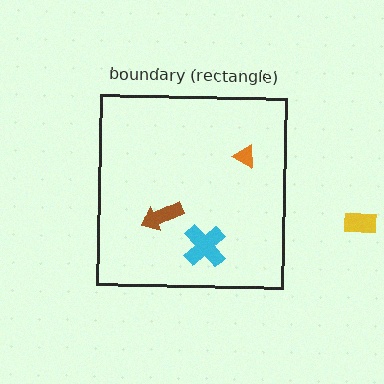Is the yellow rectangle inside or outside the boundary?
Outside.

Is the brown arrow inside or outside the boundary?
Inside.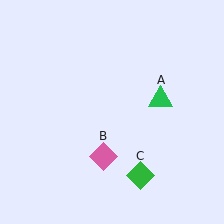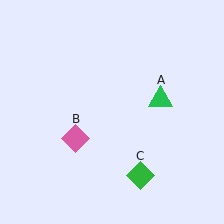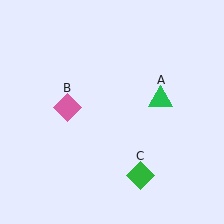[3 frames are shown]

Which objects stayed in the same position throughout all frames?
Green triangle (object A) and green diamond (object C) remained stationary.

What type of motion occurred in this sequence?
The pink diamond (object B) rotated clockwise around the center of the scene.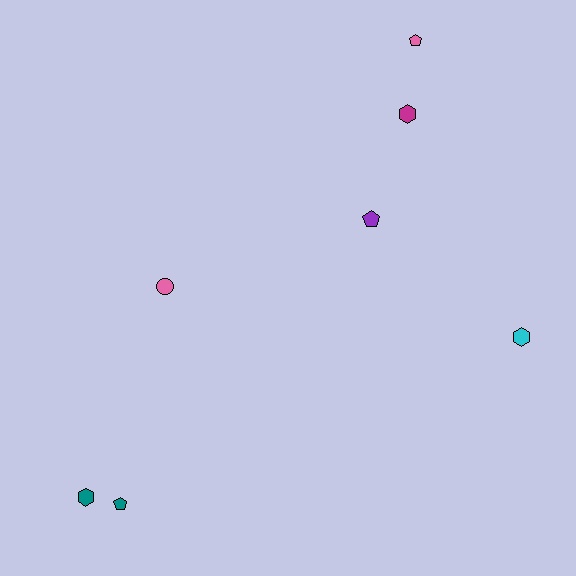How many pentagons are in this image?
There are 3 pentagons.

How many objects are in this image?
There are 7 objects.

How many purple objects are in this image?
There is 1 purple object.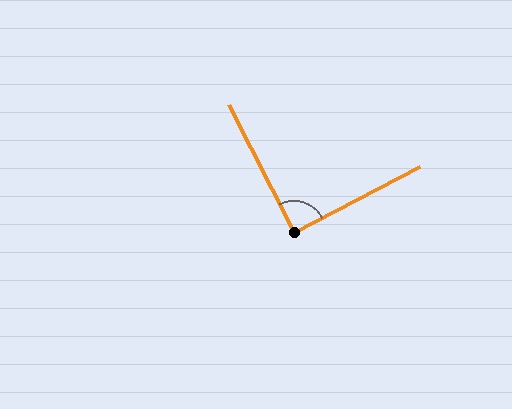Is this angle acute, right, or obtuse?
It is approximately a right angle.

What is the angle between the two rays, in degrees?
Approximately 89 degrees.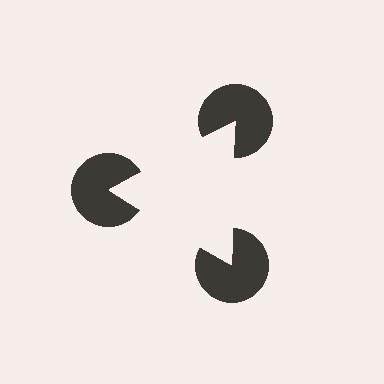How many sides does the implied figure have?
3 sides.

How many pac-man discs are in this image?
There are 3 — one at each vertex of the illusory triangle.